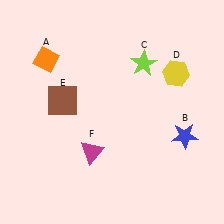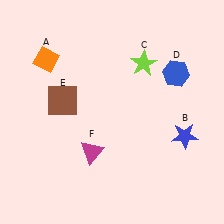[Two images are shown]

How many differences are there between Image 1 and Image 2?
There is 1 difference between the two images.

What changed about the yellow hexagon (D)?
In Image 1, D is yellow. In Image 2, it changed to blue.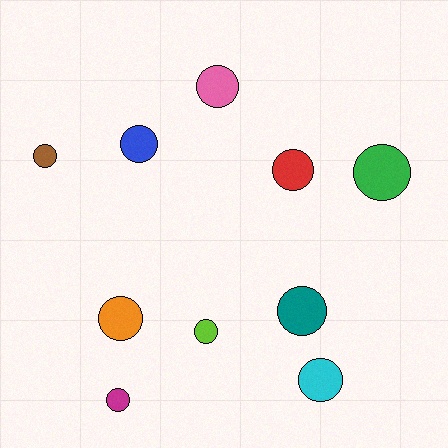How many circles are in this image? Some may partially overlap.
There are 10 circles.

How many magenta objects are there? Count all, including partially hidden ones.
There is 1 magenta object.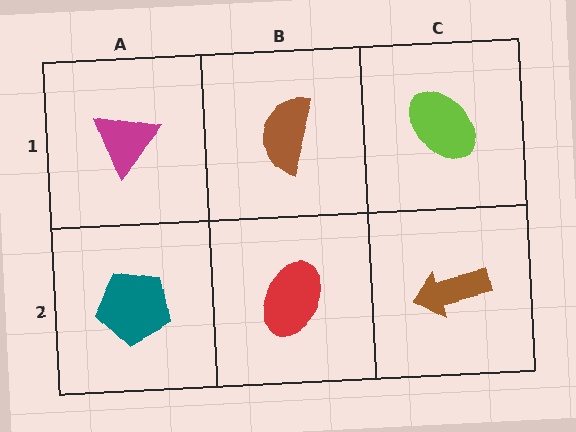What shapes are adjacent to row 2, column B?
A brown semicircle (row 1, column B), a teal pentagon (row 2, column A), a brown arrow (row 2, column C).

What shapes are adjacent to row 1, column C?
A brown arrow (row 2, column C), a brown semicircle (row 1, column B).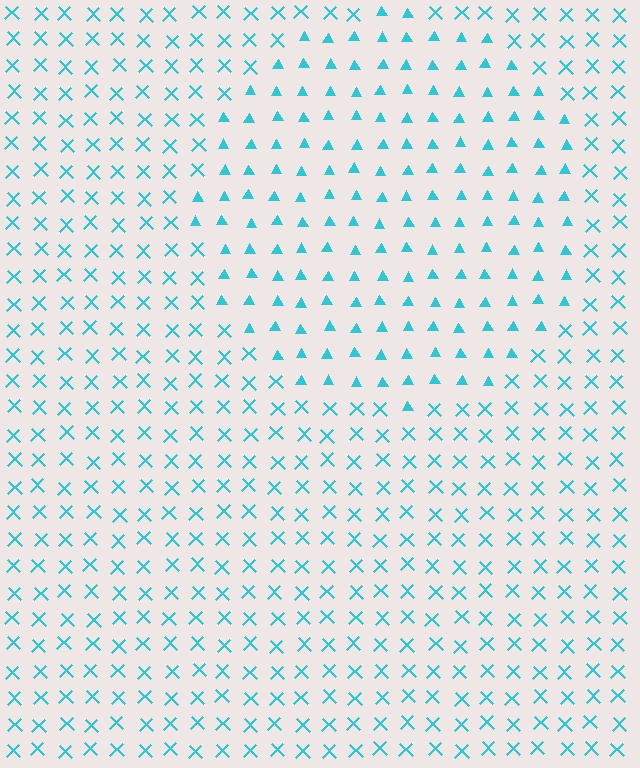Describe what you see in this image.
The image is filled with small cyan elements arranged in a uniform grid. A circle-shaped region contains triangles, while the surrounding area contains X marks. The boundary is defined purely by the change in element shape.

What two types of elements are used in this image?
The image uses triangles inside the circle region and X marks outside it.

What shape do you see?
I see a circle.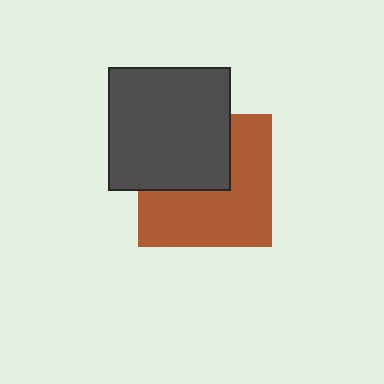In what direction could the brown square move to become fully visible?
The brown square could move down. That would shift it out from behind the dark gray square entirely.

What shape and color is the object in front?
The object in front is a dark gray square.